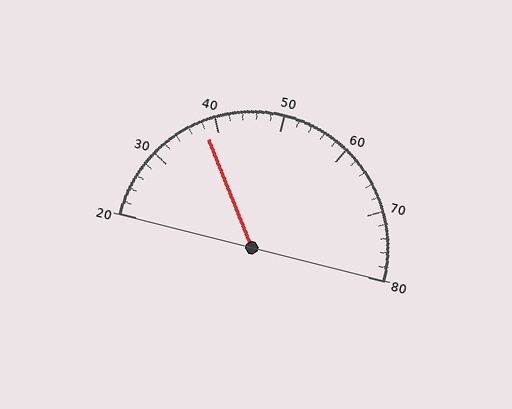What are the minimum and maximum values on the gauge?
The gauge ranges from 20 to 80.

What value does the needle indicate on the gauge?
The needle indicates approximately 38.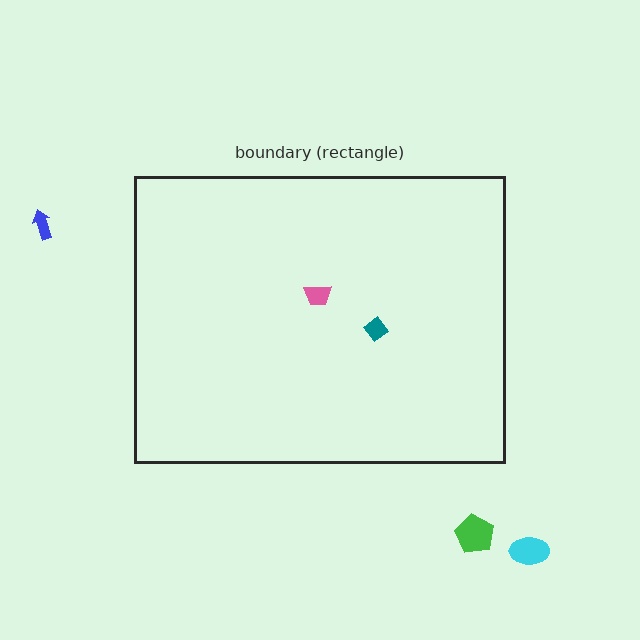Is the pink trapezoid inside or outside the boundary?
Inside.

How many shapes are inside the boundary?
2 inside, 3 outside.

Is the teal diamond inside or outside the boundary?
Inside.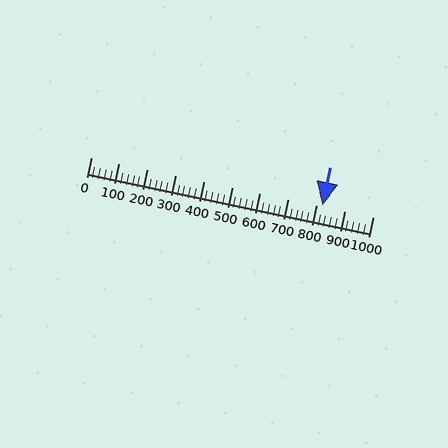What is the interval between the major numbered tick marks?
The major tick marks are spaced 100 units apart.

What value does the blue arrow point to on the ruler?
The blue arrow points to approximately 823.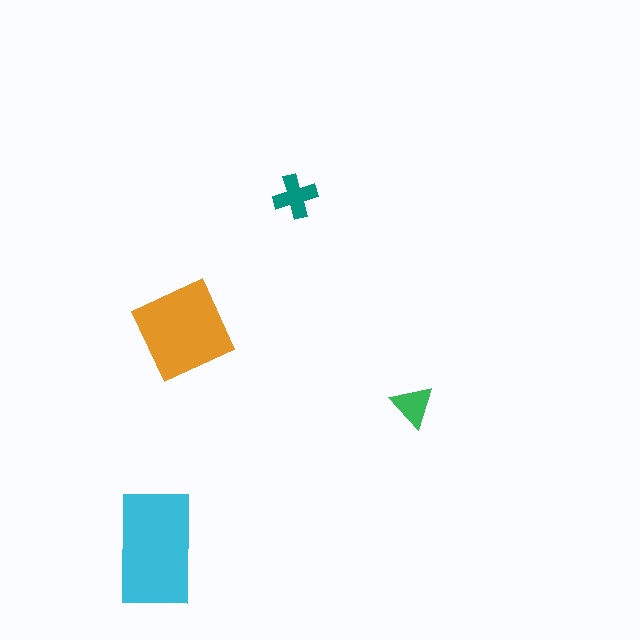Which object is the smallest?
The green triangle.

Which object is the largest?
The cyan rectangle.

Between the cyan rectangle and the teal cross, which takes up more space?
The cyan rectangle.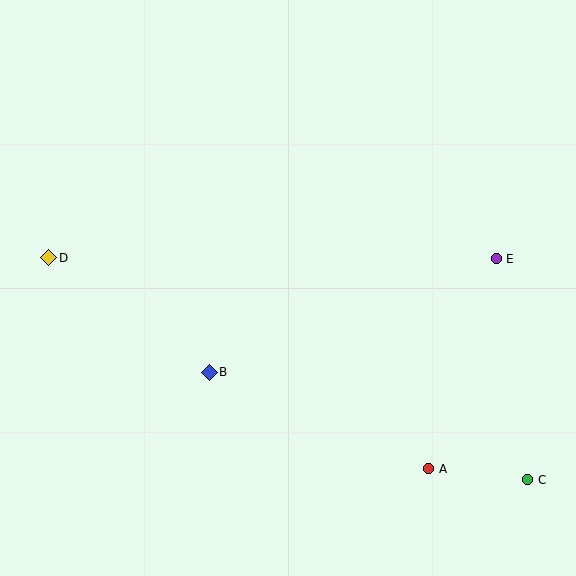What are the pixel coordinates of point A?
Point A is at (429, 469).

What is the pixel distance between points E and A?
The distance between E and A is 221 pixels.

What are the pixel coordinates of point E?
Point E is at (496, 259).